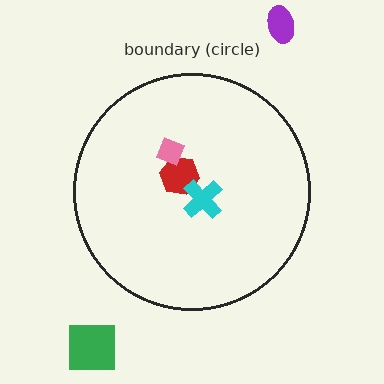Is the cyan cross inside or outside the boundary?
Inside.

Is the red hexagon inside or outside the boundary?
Inside.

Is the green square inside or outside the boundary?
Outside.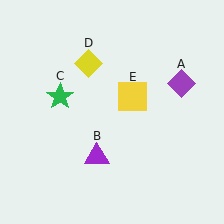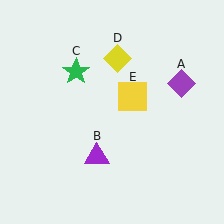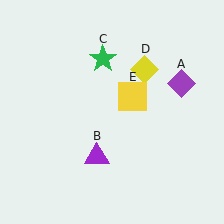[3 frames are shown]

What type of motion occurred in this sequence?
The green star (object C), yellow diamond (object D) rotated clockwise around the center of the scene.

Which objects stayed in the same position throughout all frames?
Purple diamond (object A) and purple triangle (object B) and yellow square (object E) remained stationary.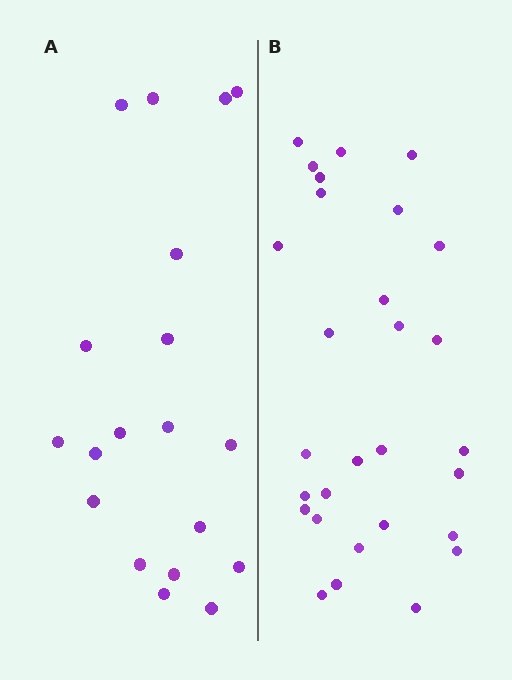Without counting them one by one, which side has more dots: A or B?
Region B (the right region) has more dots.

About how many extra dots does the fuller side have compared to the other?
Region B has roughly 10 or so more dots than region A.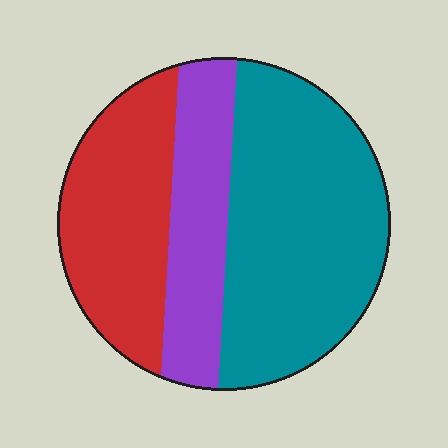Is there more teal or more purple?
Teal.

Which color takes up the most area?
Teal, at roughly 50%.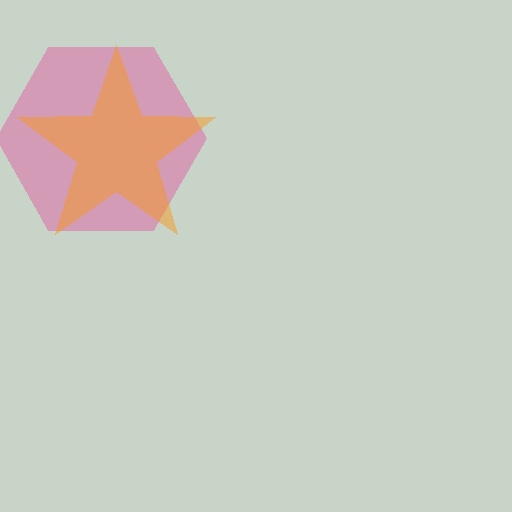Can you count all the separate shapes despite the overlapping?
Yes, there are 2 separate shapes.